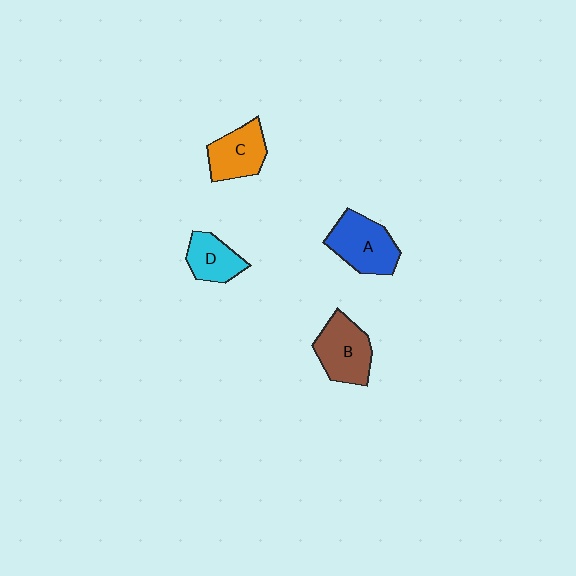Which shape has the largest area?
Shape A (blue).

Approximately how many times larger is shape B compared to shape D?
Approximately 1.4 times.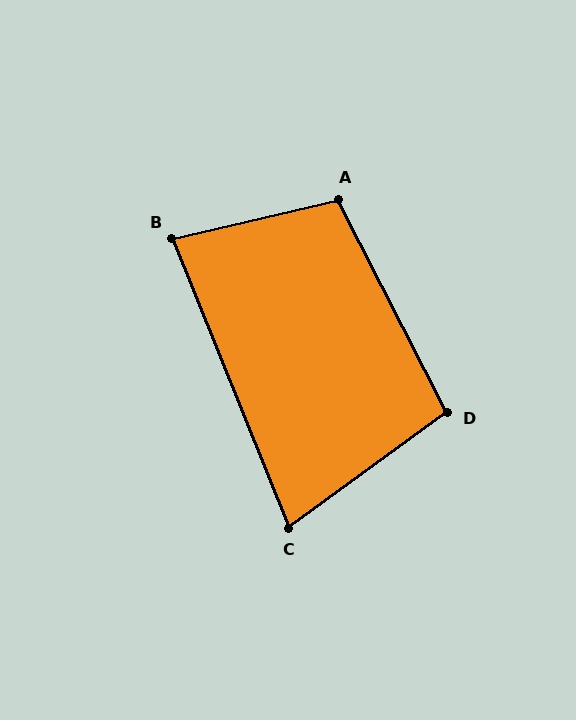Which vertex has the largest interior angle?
A, at approximately 104 degrees.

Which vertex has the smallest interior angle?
C, at approximately 76 degrees.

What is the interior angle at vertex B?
Approximately 81 degrees (acute).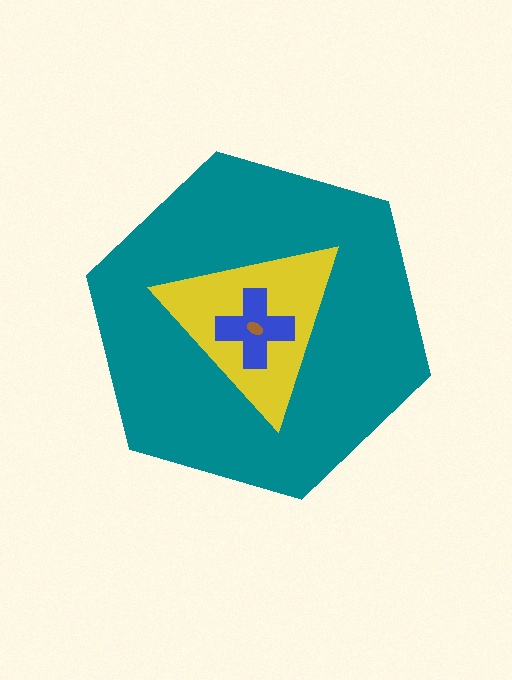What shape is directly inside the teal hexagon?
The yellow triangle.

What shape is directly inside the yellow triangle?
The blue cross.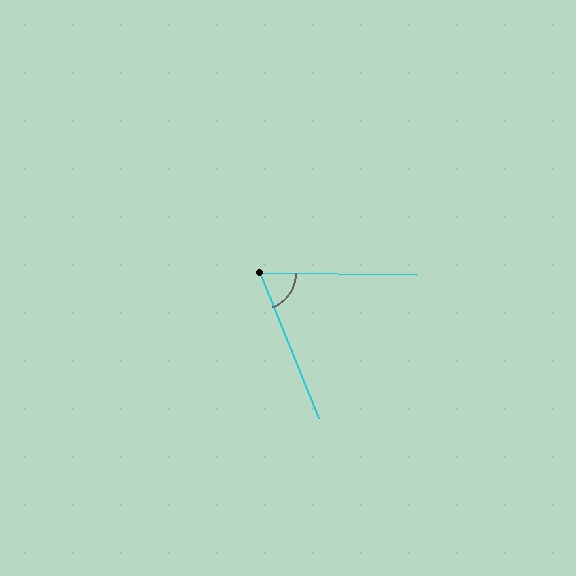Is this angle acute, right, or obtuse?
It is acute.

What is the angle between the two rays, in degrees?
Approximately 67 degrees.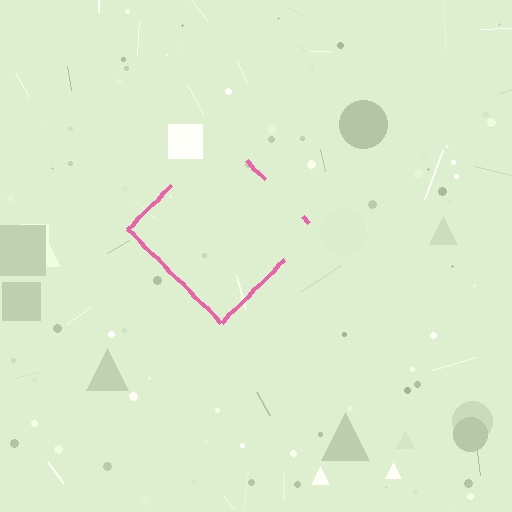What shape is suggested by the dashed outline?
The dashed outline suggests a diamond.